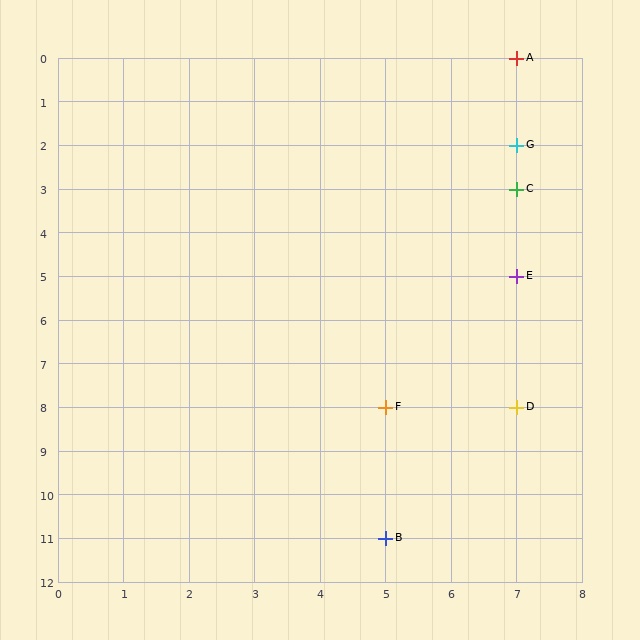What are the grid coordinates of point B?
Point B is at grid coordinates (5, 11).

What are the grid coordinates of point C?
Point C is at grid coordinates (7, 3).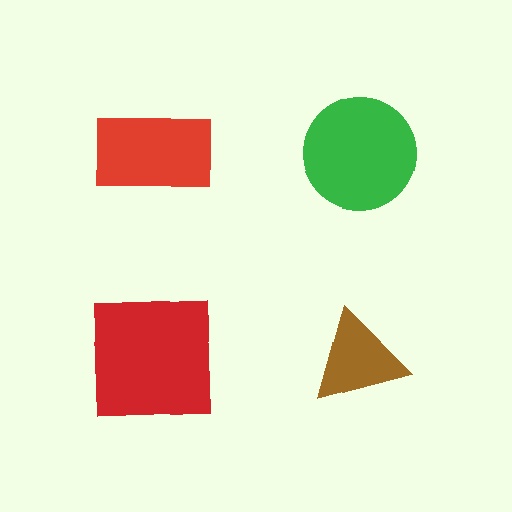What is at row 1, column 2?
A green circle.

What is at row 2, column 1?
A red square.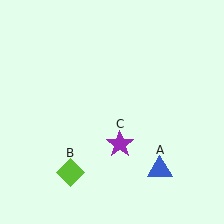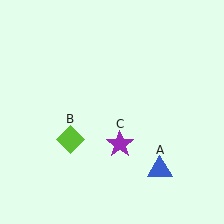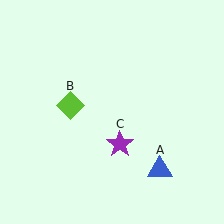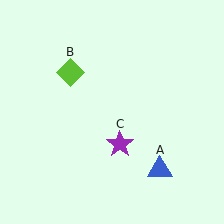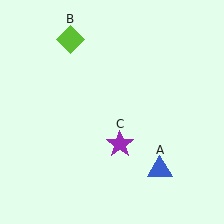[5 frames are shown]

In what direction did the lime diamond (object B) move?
The lime diamond (object B) moved up.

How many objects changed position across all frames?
1 object changed position: lime diamond (object B).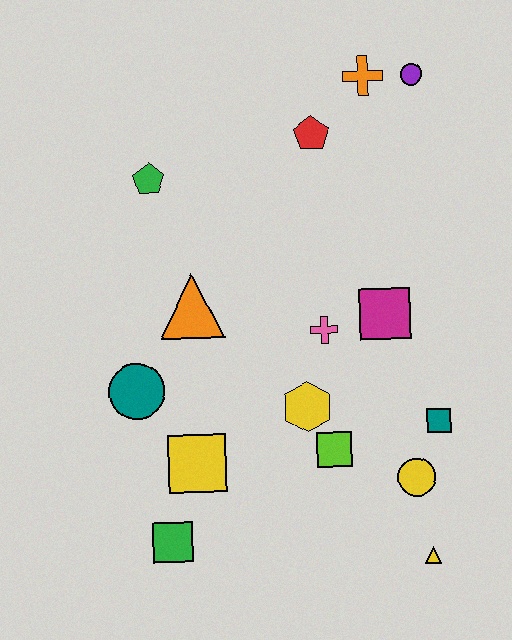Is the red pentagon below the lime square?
No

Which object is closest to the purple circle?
The orange cross is closest to the purple circle.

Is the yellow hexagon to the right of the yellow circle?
No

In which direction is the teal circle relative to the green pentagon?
The teal circle is below the green pentagon.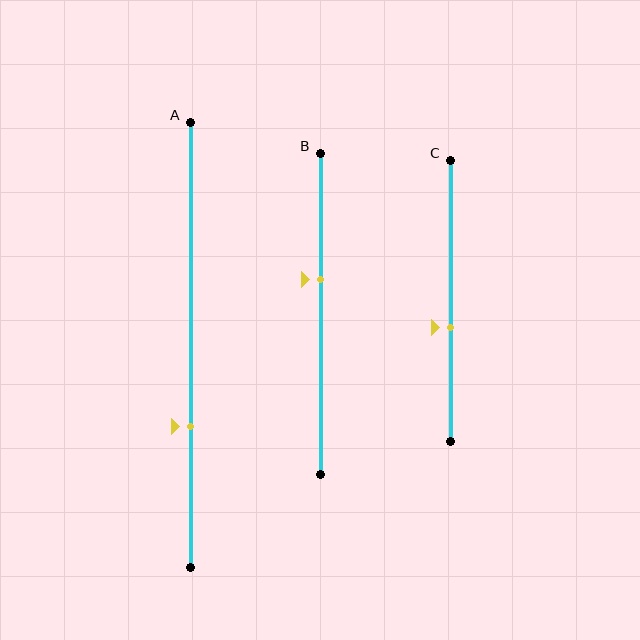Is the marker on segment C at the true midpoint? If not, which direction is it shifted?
No, the marker on segment C is shifted downward by about 9% of the segment length.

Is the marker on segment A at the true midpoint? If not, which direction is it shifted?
No, the marker on segment A is shifted downward by about 18% of the segment length.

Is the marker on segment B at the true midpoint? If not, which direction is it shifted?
No, the marker on segment B is shifted upward by about 11% of the segment length.